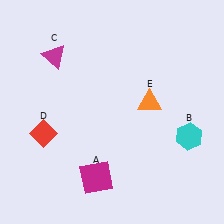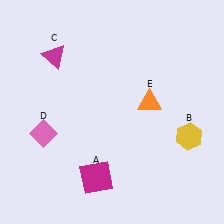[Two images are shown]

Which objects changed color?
B changed from cyan to yellow. D changed from red to pink.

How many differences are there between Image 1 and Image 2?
There are 2 differences between the two images.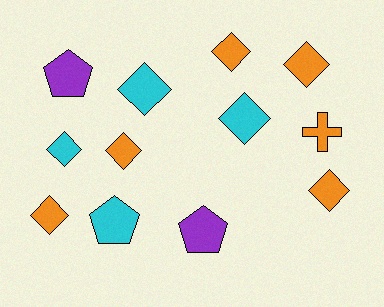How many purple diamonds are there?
There are no purple diamonds.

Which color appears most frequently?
Orange, with 6 objects.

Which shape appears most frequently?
Diamond, with 8 objects.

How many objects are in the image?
There are 12 objects.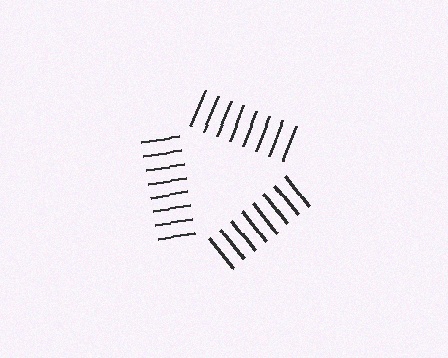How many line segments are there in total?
24 — 8 along each of the 3 edges.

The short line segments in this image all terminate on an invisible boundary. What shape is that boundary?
An illusory triangle — the line segments terminate on its edges but no continuous stroke is drawn.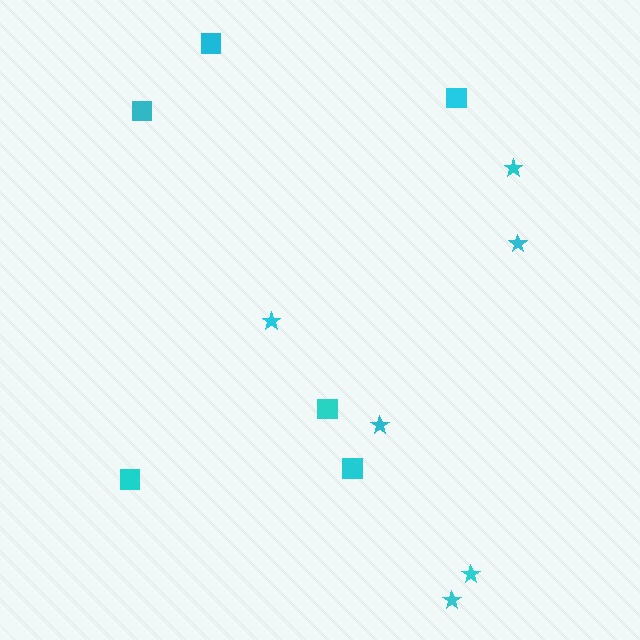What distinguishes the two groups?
There are 2 groups: one group of stars (6) and one group of squares (6).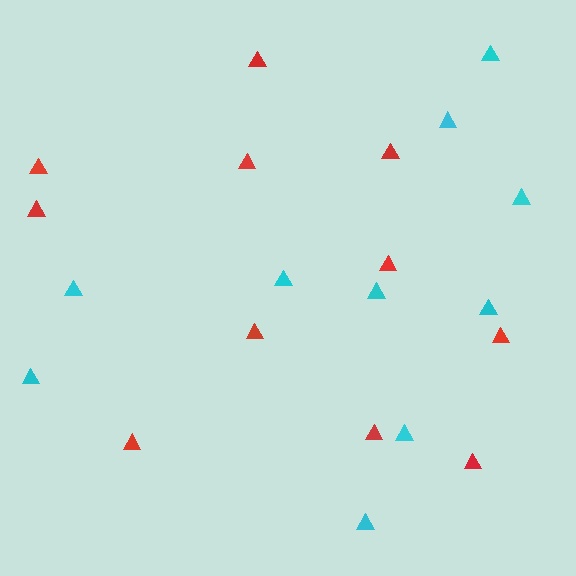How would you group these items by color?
There are 2 groups: one group of cyan triangles (10) and one group of red triangles (11).